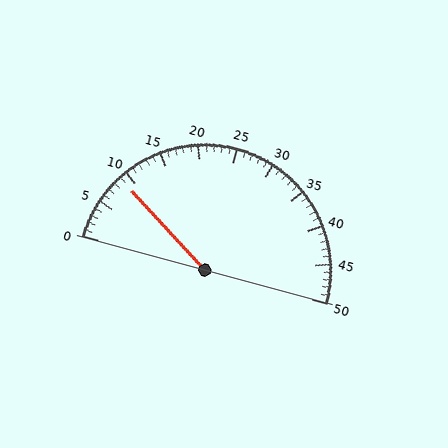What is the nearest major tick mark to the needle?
The nearest major tick mark is 10.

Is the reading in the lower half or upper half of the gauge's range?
The reading is in the lower half of the range (0 to 50).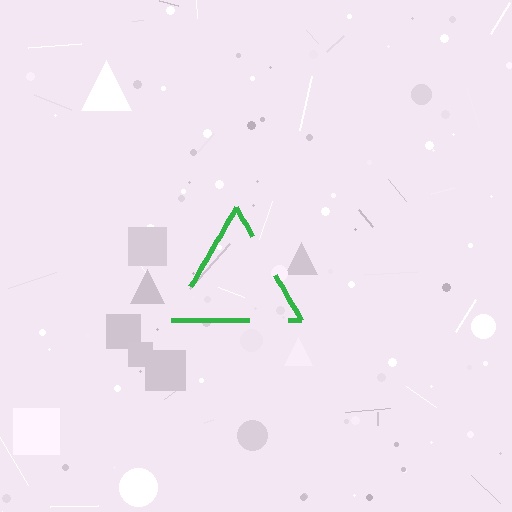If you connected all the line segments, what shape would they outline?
They would outline a triangle.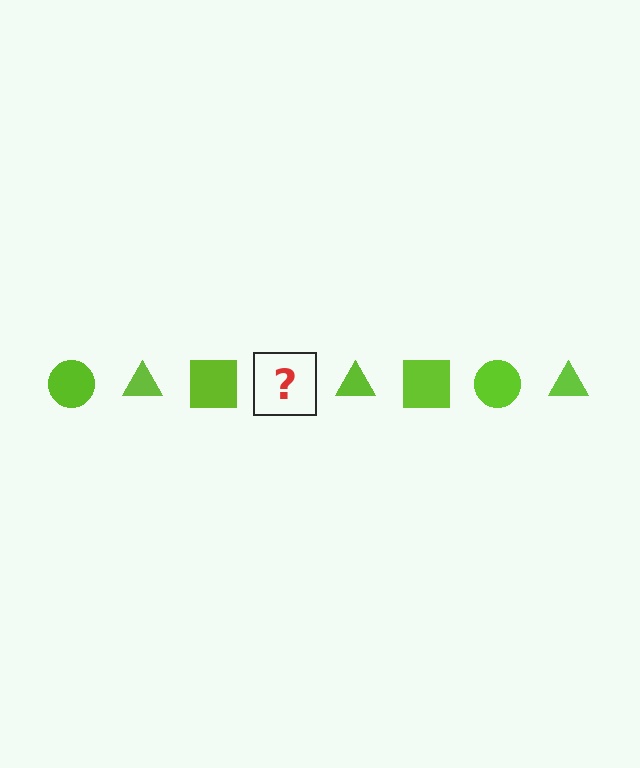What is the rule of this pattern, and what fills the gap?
The rule is that the pattern cycles through circle, triangle, square shapes in lime. The gap should be filled with a lime circle.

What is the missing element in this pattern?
The missing element is a lime circle.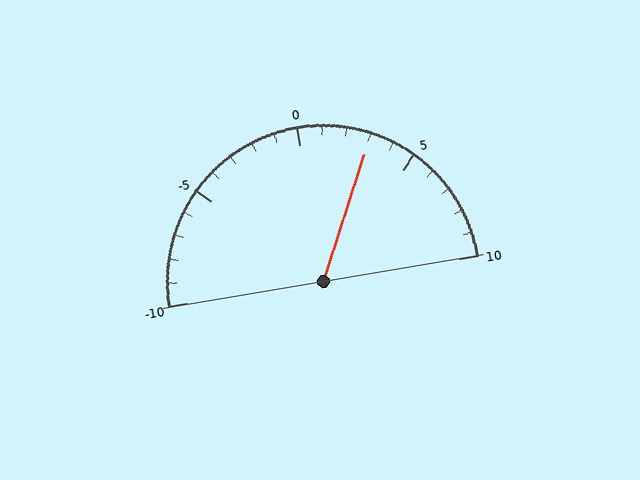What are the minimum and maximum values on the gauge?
The gauge ranges from -10 to 10.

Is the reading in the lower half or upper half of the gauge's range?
The reading is in the upper half of the range (-10 to 10).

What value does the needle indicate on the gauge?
The needle indicates approximately 3.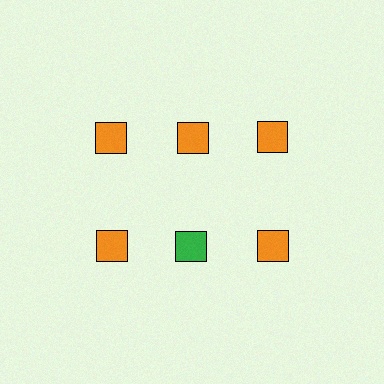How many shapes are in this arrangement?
There are 6 shapes arranged in a grid pattern.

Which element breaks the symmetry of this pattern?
The green square in the second row, second from left column breaks the symmetry. All other shapes are orange squares.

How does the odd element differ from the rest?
It has a different color: green instead of orange.